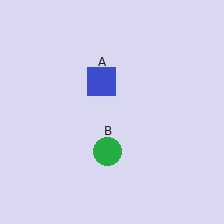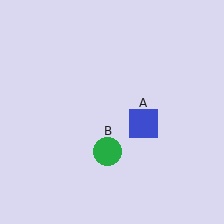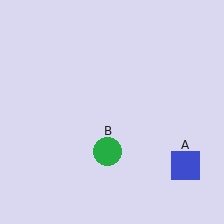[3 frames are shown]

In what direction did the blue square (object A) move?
The blue square (object A) moved down and to the right.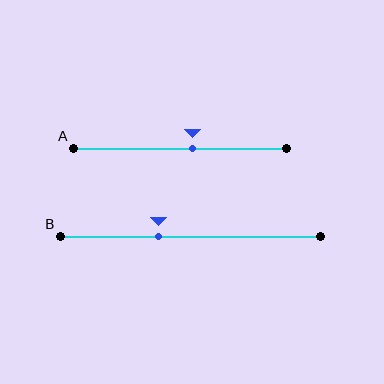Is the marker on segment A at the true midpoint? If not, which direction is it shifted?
No, the marker on segment A is shifted to the right by about 6% of the segment length.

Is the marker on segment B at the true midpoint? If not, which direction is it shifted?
No, the marker on segment B is shifted to the left by about 12% of the segment length.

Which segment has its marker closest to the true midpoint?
Segment A has its marker closest to the true midpoint.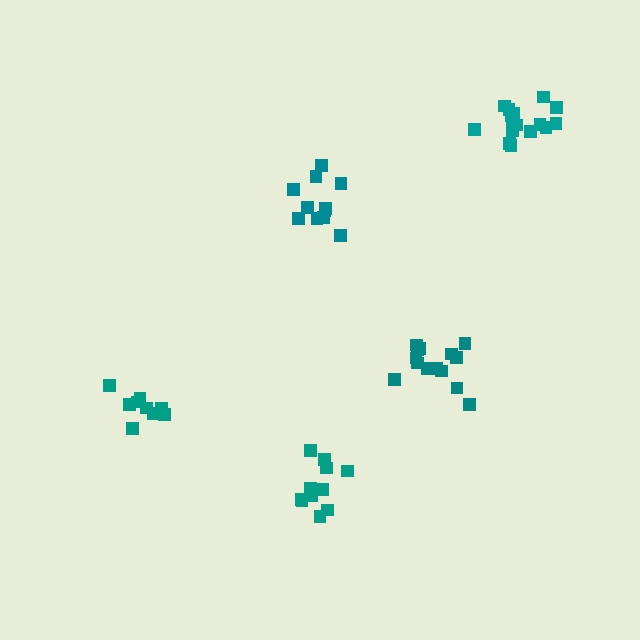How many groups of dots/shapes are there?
There are 5 groups.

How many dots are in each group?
Group 1: 14 dots, Group 2: 11 dots, Group 3: 11 dots, Group 4: 11 dots, Group 5: 16 dots (63 total).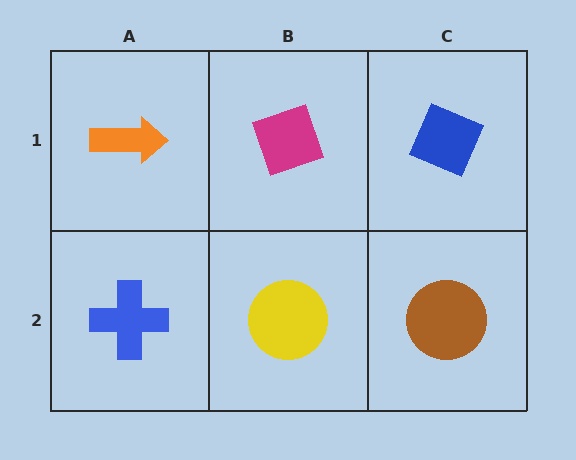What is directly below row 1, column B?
A yellow circle.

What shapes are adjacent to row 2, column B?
A magenta diamond (row 1, column B), a blue cross (row 2, column A), a brown circle (row 2, column C).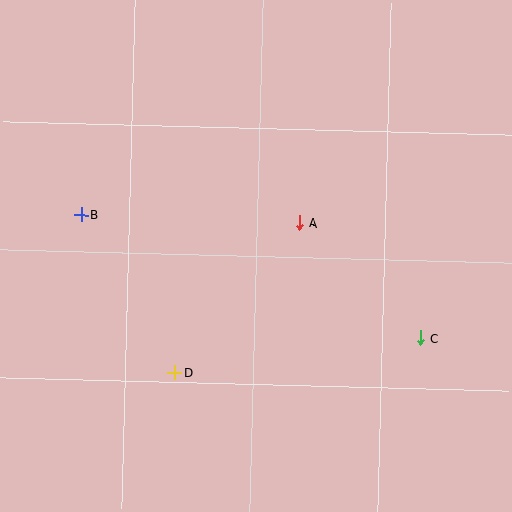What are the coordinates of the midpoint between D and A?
The midpoint between D and A is at (237, 298).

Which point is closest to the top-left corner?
Point B is closest to the top-left corner.